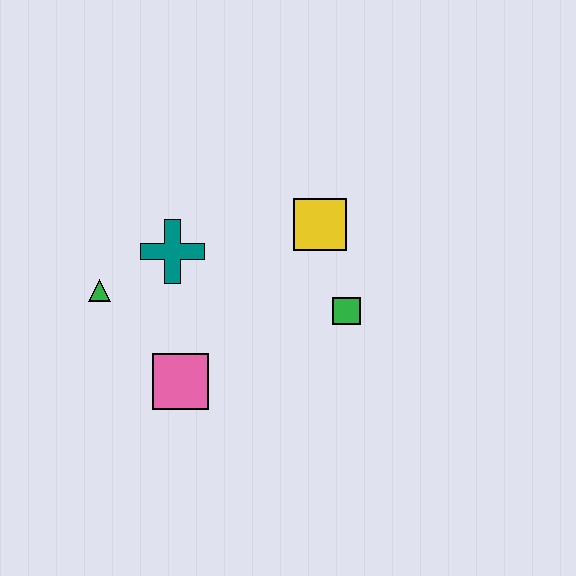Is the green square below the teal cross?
Yes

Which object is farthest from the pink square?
The yellow square is farthest from the pink square.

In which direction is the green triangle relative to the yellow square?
The green triangle is to the left of the yellow square.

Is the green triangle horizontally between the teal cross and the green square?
No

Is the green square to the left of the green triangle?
No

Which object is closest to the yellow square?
The green square is closest to the yellow square.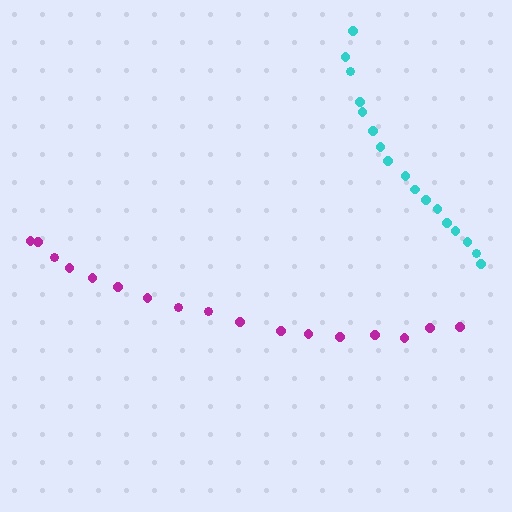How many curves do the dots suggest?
There are 2 distinct paths.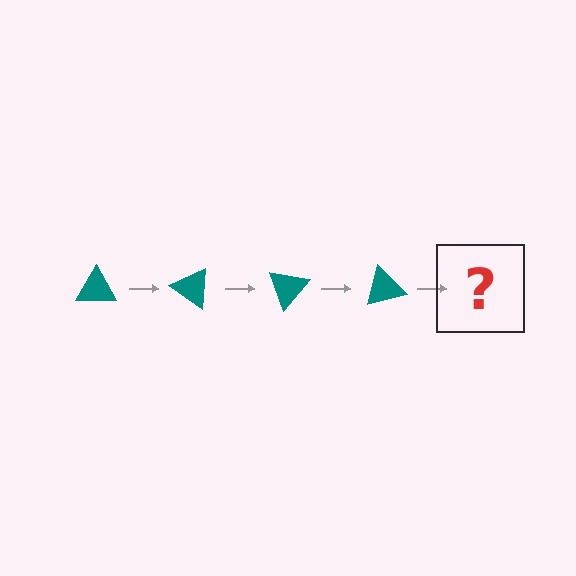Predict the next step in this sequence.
The next step is a teal triangle rotated 140 degrees.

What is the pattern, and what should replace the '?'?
The pattern is that the triangle rotates 35 degrees each step. The '?' should be a teal triangle rotated 140 degrees.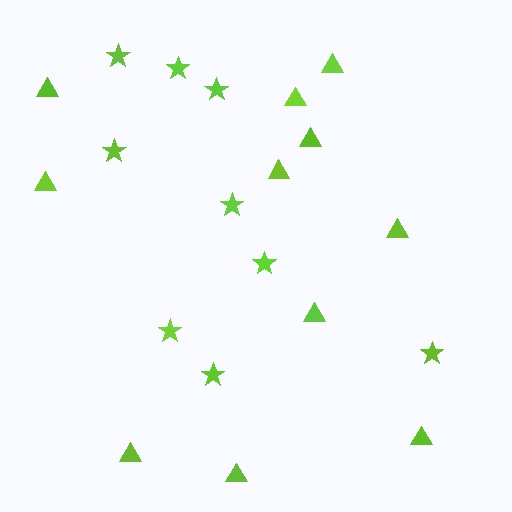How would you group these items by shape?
There are 2 groups: one group of stars (9) and one group of triangles (11).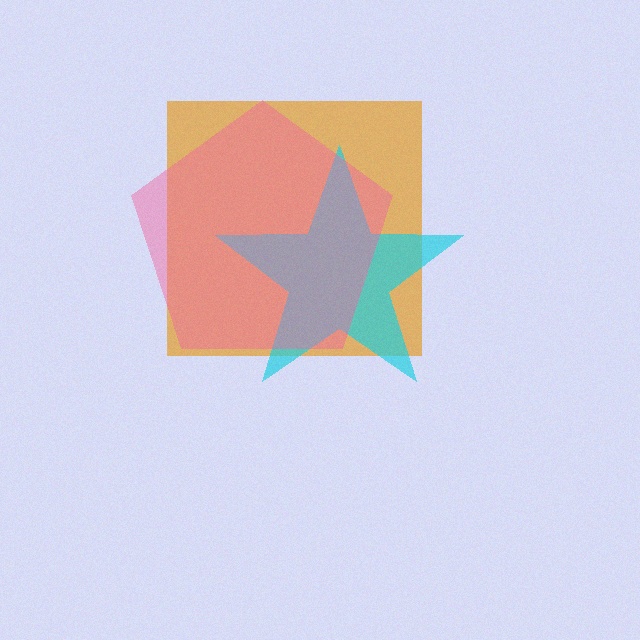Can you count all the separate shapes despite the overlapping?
Yes, there are 3 separate shapes.